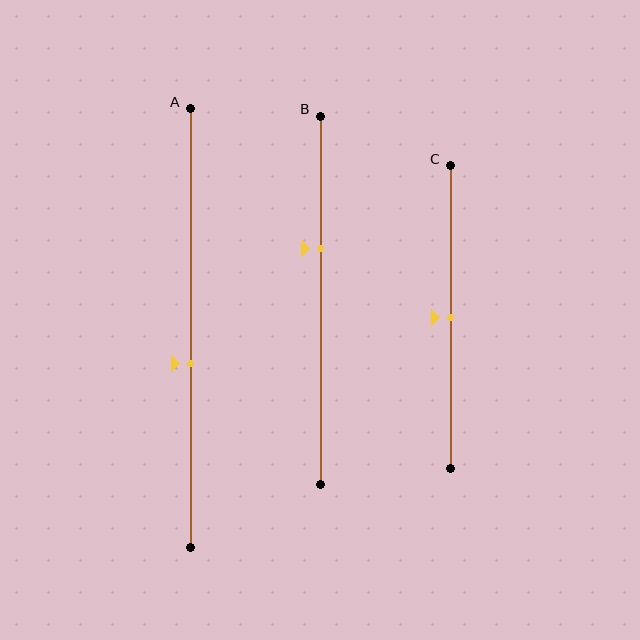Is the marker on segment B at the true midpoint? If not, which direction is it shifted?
No, the marker on segment B is shifted upward by about 14% of the segment length.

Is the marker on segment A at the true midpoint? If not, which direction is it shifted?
No, the marker on segment A is shifted downward by about 8% of the segment length.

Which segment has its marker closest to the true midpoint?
Segment C has its marker closest to the true midpoint.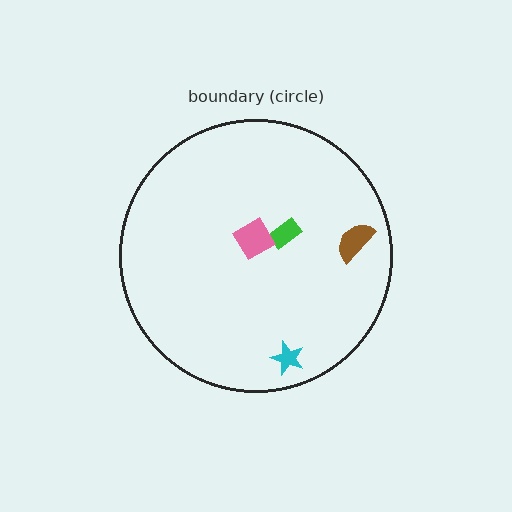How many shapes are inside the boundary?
4 inside, 0 outside.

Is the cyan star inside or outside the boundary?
Inside.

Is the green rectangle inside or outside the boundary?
Inside.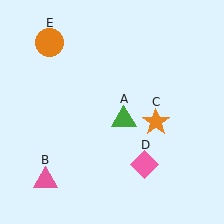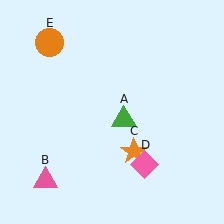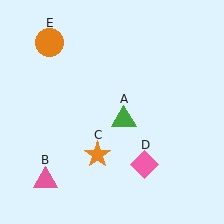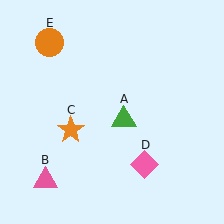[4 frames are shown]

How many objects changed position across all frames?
1 object changed position: orange star (object C).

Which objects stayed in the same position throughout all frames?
Green triangle (object A) and pink triangle (object B) and pink diamond (object D) and orange circle (object E) remained stationary.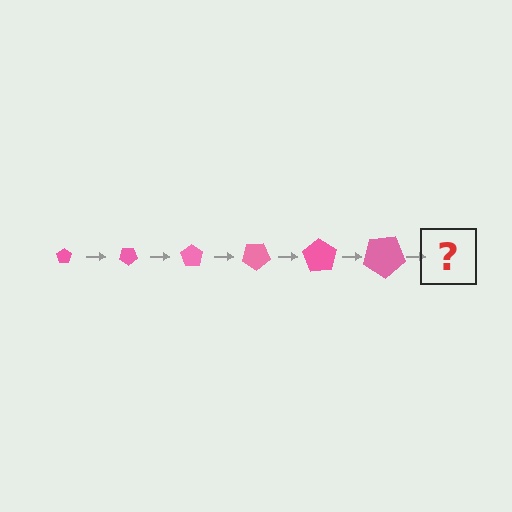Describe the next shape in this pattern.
It should be a pentagon, larger than the previous one and rotated 210 degrees from the start.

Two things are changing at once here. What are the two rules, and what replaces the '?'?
The two rules are that the pentagon grows larger each step and it rotates 35 degrees each step. The '?' should be a pentagon, larger than the previous one and rotated 210 degrees from the start.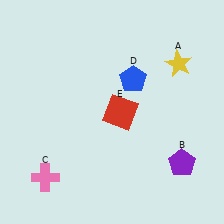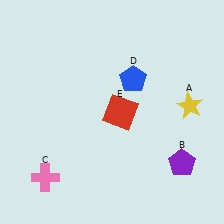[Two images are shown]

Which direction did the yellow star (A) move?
The yellow star (A) moved down.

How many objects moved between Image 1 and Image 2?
1 object moved between the two images.